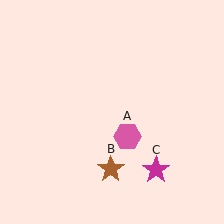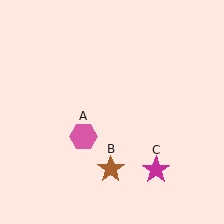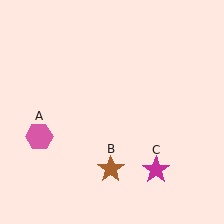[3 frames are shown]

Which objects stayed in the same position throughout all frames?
Brown star (object B) and magenta star (object C) remained stationary.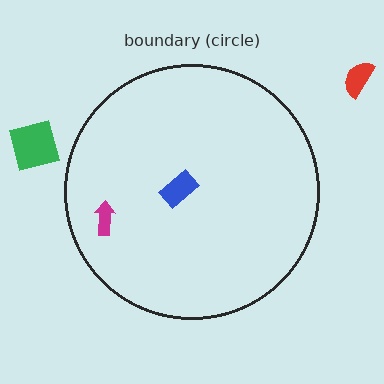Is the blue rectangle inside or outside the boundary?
Inside.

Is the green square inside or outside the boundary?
Outside.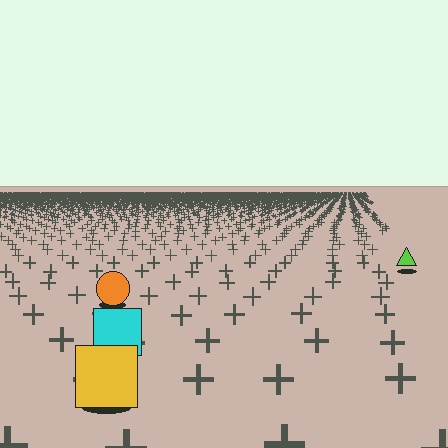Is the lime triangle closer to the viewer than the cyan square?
No. The cyan square is closer — you can tell from the texture gradient: the ground texture is coarser near it.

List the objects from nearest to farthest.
From nearest to farthest: the yellow square, the cyan square, the orange circle, the lime triangle.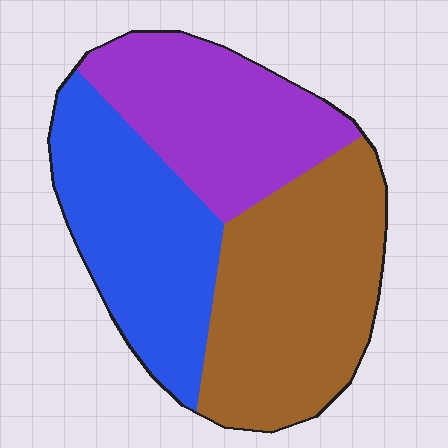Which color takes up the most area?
Brown, at roughly 40%.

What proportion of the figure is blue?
Blue covers around 30% of the figure.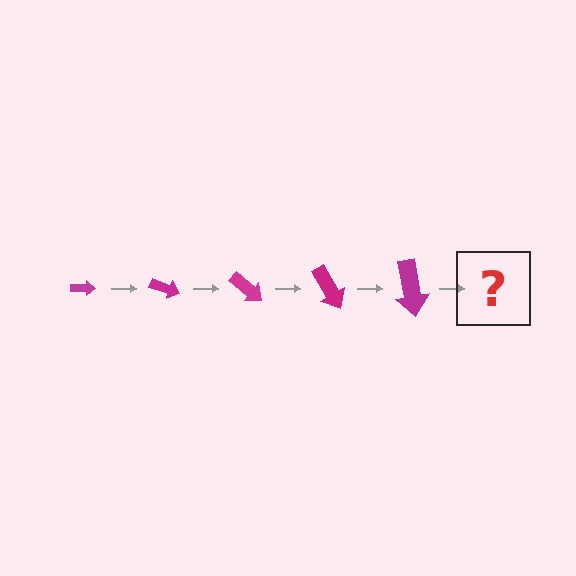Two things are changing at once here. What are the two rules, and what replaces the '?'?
The two rules are that the arrow grows larger each step and it rotates 20 degrees each step. The '?' should be an arrow, larger than the previous one and rotated 100 degrees from the start.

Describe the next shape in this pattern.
It should be an arrow, larger than the previous one and rotated 100 degrees from the start.